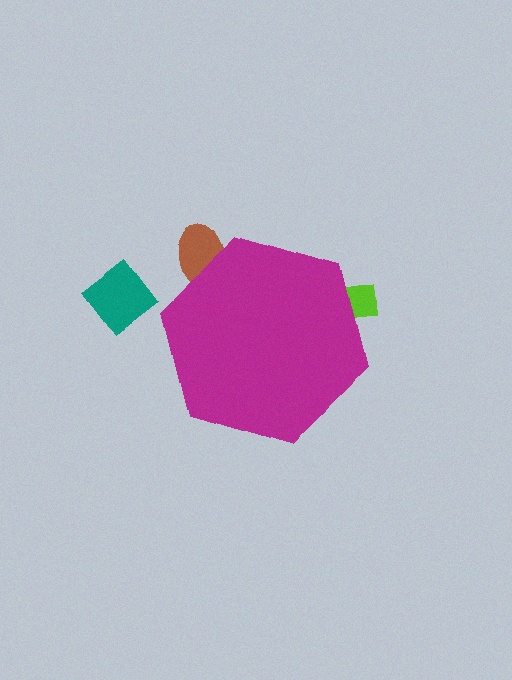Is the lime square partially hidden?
Yes, the lime square is partially hidden behind the magenta hexagon.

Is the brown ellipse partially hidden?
Yes, the brown ellipse is partially hidden behind the magenta hexagon.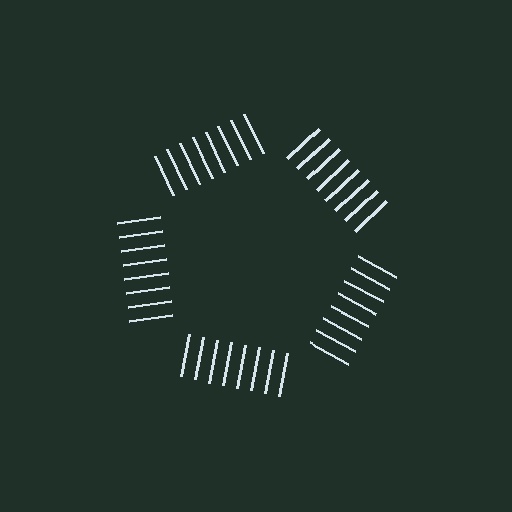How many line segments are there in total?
40 — 8 along each of the 5 edges.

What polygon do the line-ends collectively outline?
An illusory pentagon — the line segments terminate on its edges but no continuous stroke is drawn.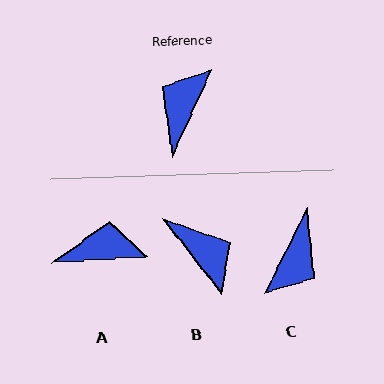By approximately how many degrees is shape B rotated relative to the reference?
Approximately 118 degrees clockwise.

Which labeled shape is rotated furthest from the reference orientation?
C, about 177 degrees away.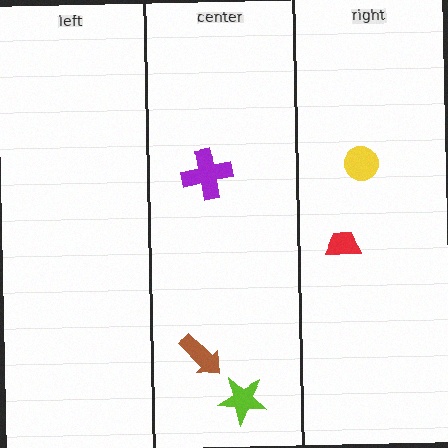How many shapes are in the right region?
2.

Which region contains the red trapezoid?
The right region.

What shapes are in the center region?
The purple cross, the lime star, the brown arrow.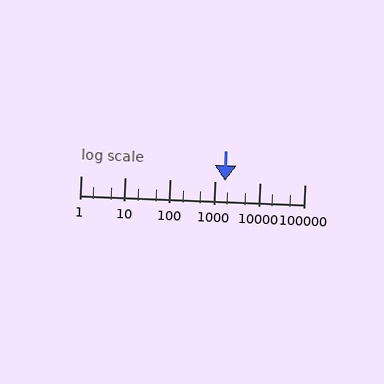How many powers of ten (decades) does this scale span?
The scale spans 5 decades, from 1 to 100000.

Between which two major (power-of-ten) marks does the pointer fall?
The pointer is between 1000 and 10000.